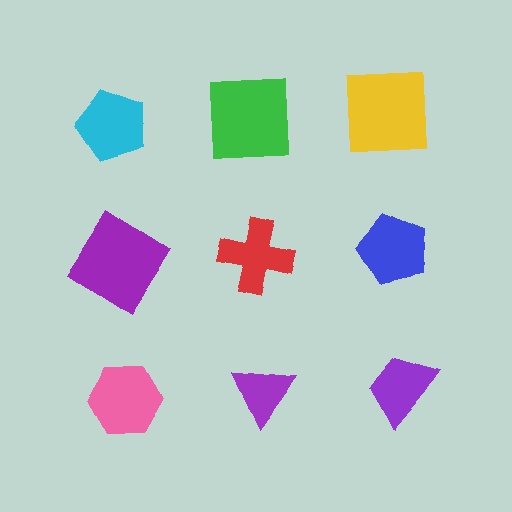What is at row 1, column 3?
A yellow square.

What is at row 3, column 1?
A pink hexagon.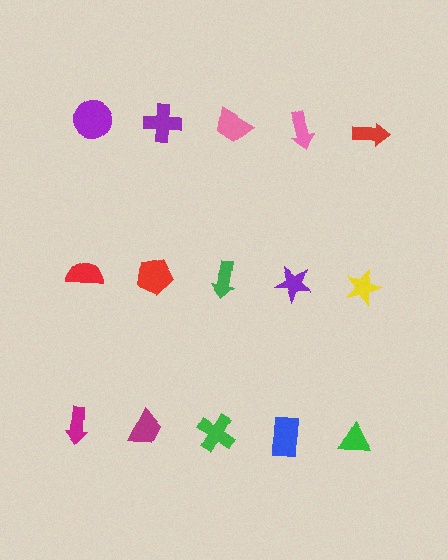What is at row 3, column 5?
A green triangle.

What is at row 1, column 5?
A red arrow.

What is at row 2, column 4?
A purple star.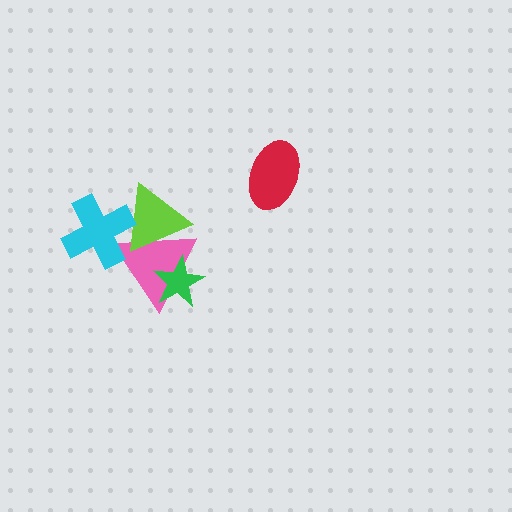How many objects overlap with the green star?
1 object overlaps with the green star.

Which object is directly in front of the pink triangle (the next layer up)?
The lime triangle is directly in front of the pink triangle.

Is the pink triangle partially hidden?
Yes, it is partially covered by another shape.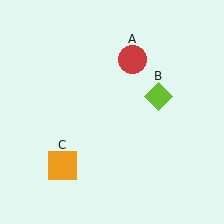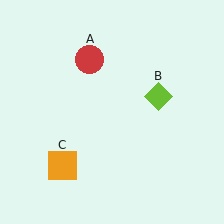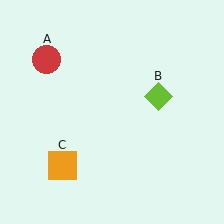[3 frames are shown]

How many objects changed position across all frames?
1 object changed position: red circle (object A).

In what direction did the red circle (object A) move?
The red circle (object A) moved left.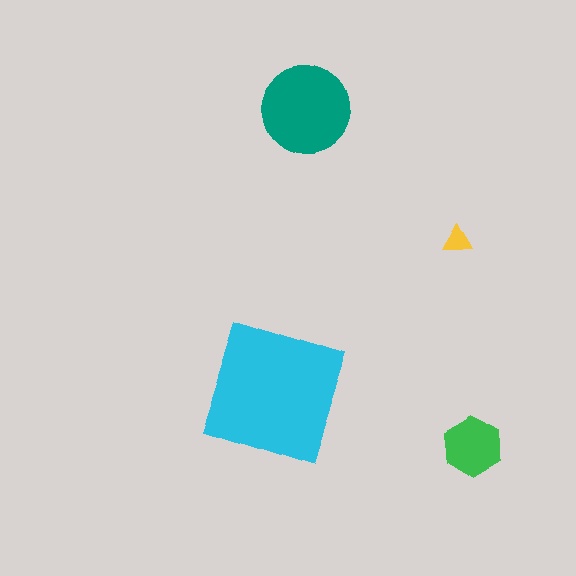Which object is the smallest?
The yellow triangle.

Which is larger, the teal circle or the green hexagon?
The teal circle.